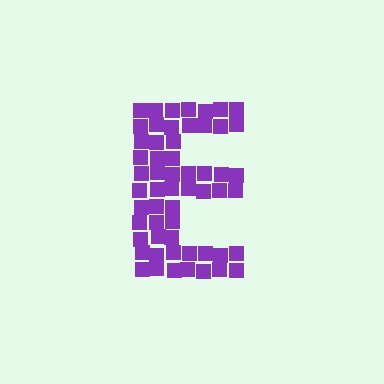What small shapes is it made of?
It is made of small squares.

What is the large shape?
The large shape is the letter E.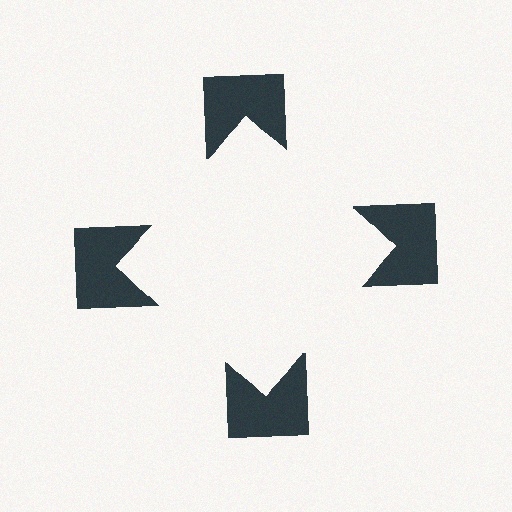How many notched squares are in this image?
There are 4 — one at each vertex of the illusory square.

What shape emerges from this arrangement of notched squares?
An illusory square — its edges are inferred from the aligned wedge cuts in the notched squares, not physically drawn.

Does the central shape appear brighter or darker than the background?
It typically appears slightly brighter than the background, even though no actual brightness change is drawn.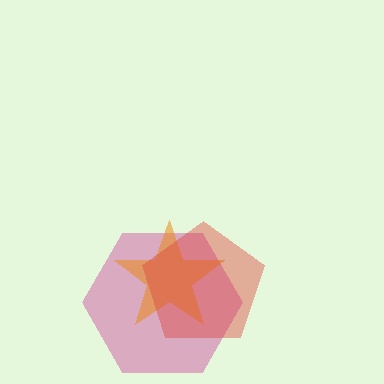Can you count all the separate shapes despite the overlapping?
Yes, there are 3 separate shapes.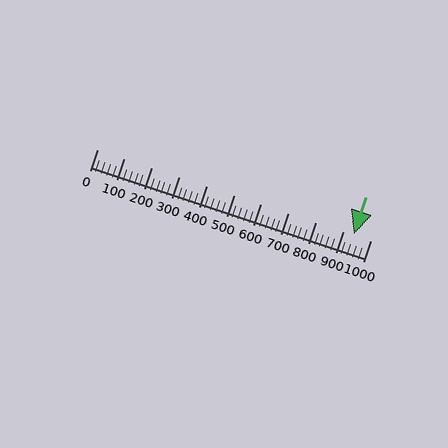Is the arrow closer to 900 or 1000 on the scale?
The arrow is closer to 900.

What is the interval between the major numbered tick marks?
The major tick marks are spaced 100 units apart.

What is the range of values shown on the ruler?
The ruler shows values from 0 to 1000.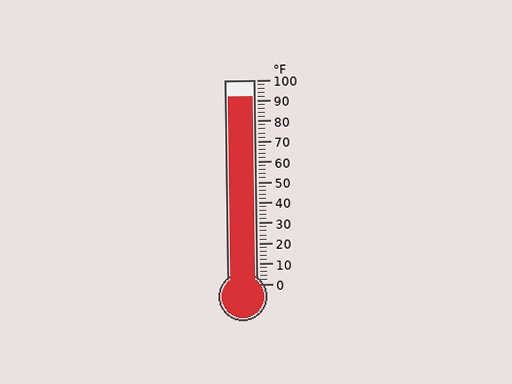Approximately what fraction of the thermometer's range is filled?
The thermometer is filled to approximately 90% of its range.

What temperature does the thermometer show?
The thermometer shows approximately 92°F.